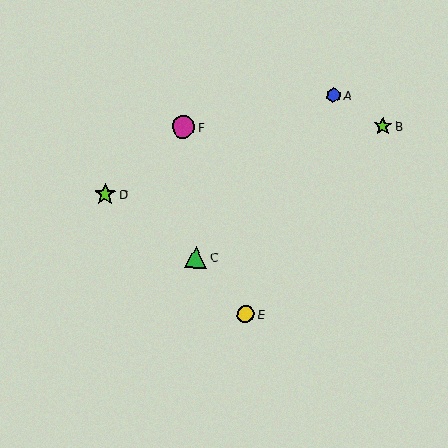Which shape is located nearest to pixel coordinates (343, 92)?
The blue hexagon (labeled A) at (333, 95) is nearest to that location.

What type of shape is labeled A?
Shape A is a blue hexagon.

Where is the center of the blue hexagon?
The center of the blue hexagon is at (333, 95).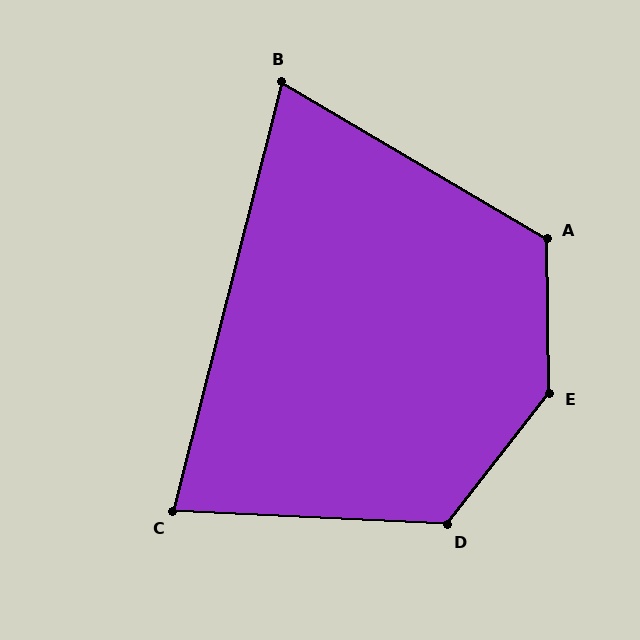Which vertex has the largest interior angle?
E, at approximately 141 degrees.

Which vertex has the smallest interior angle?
B, at approximately 74 degrees.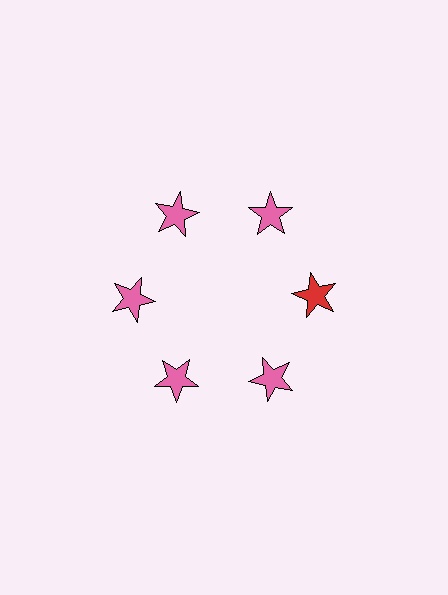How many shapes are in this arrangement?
There are 6 shapes arranged in a ring pattern.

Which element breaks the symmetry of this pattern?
The red star at roughly the 3 o'clock position breaks the symmetry. All other shapes are pink stars.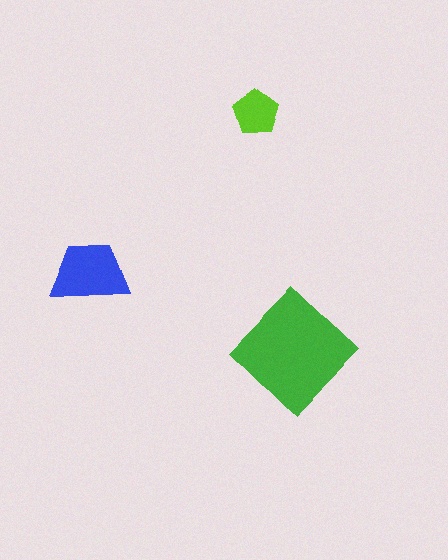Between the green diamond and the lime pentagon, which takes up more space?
The green diamond.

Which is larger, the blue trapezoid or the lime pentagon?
The blue trapezoid.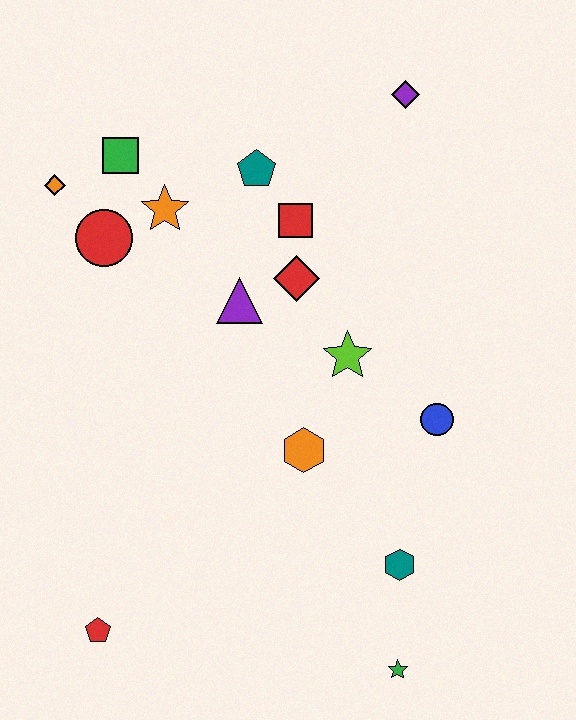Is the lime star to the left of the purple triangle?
No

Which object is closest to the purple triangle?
The red diamond is closest to the purple triangle.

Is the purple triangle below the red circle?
Yes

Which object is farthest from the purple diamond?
The red pentagon is farthest from the purple diamond.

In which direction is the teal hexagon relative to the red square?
The teal hexagon is below the red square.